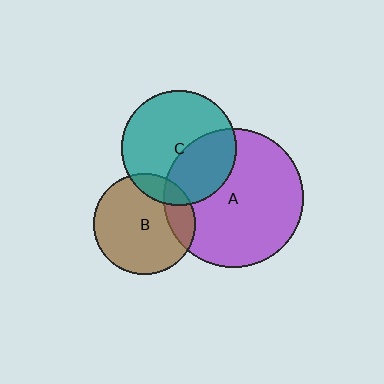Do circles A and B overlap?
Yes.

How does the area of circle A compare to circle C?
Approximately 1.5 times.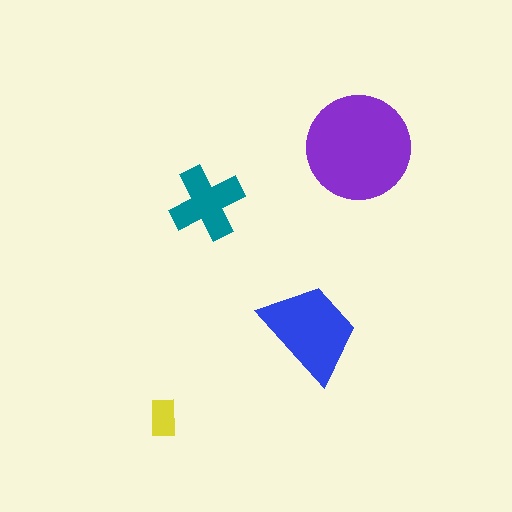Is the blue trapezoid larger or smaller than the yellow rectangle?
Larger.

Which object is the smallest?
The yellow rectangle.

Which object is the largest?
The purple circle.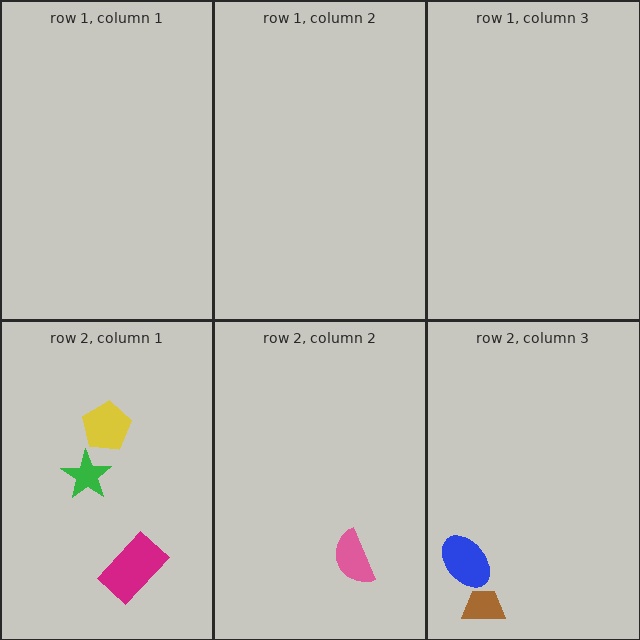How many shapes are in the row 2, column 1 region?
3.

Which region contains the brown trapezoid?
The row 2, column 3 region.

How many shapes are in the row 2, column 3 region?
2.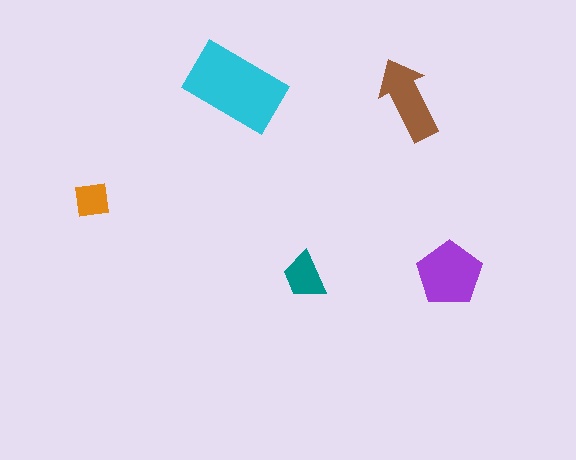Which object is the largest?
The cyan rectangle.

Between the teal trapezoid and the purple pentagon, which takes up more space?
The purple pentagon.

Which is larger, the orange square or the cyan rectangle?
The cyan rectangle.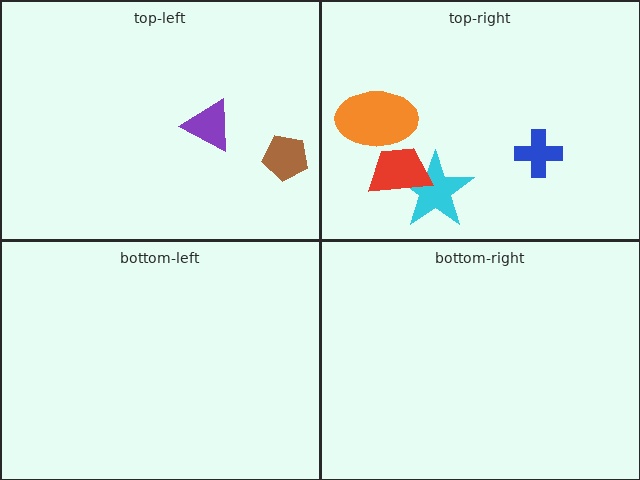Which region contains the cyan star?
The top-right region.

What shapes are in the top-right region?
The orange ellipse, the blue cross, the cyan star, the red trapezoid.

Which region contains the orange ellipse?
The top-right region.